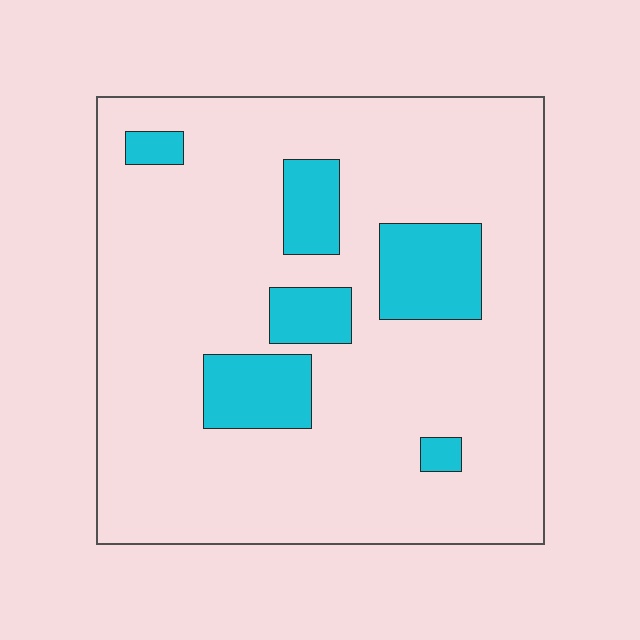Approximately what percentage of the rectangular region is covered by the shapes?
Approximately 15%.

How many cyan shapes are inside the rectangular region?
6.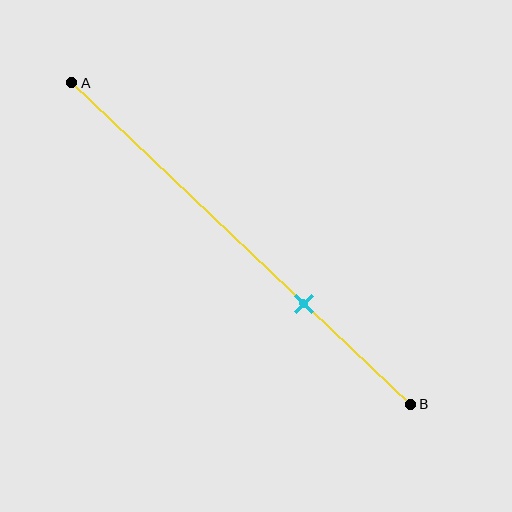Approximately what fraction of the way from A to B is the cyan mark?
The cyan mark is approximately 70% of the way from A to B.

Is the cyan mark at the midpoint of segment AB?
No, the mark is at about 70% from A, not at the 50% midpoint.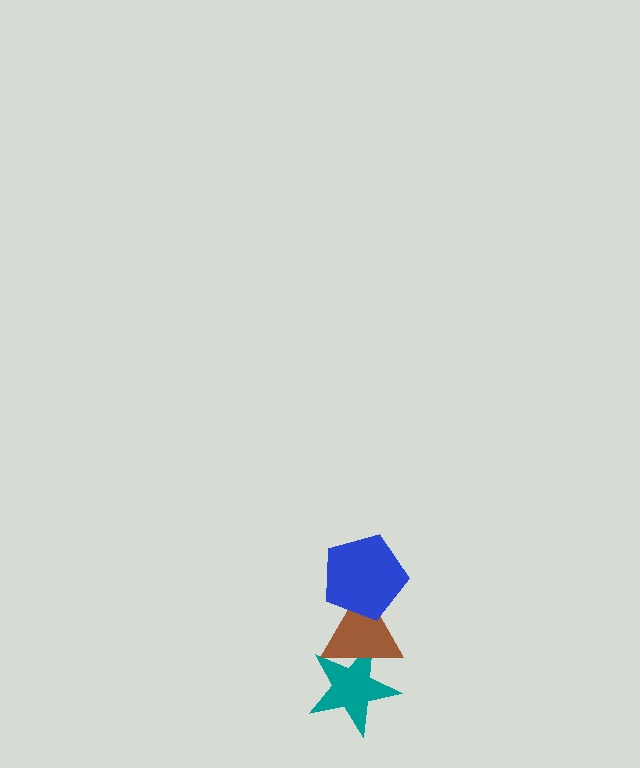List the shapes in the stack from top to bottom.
From top to bottom: the blue pentagon, the brown triangle, the teal star.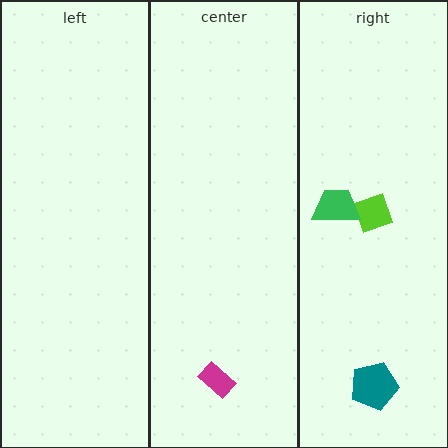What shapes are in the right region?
The teal pentagon, the lime diamond, the green trapezoid.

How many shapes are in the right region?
3.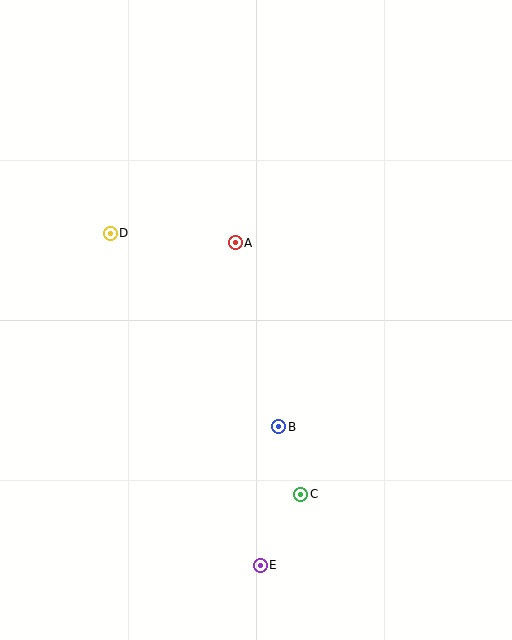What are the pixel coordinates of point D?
Point D is at (110, 233).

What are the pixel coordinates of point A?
Point A is at (235, 243).